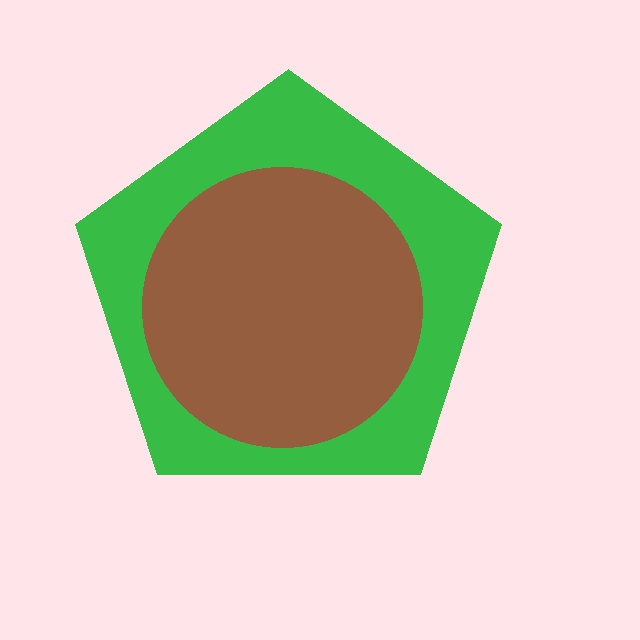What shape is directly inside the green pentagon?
The brown circle.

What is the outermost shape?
The green pentagon.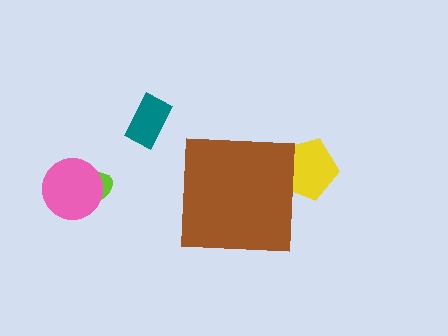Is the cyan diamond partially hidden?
Yes, the cyan diamond is partially hidden behind the brown square.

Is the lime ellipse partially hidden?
No, the lime ellipse is fully visible.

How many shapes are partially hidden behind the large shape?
2 shapes are partially hidden.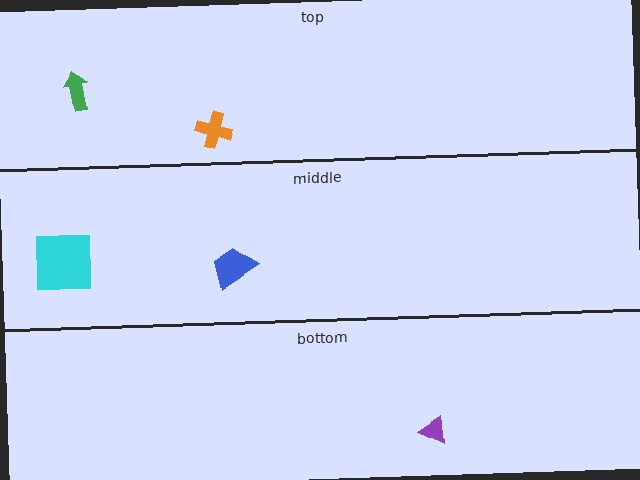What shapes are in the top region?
The orange cross, the green arrow.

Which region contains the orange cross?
The top region.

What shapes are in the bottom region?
The purple triangle.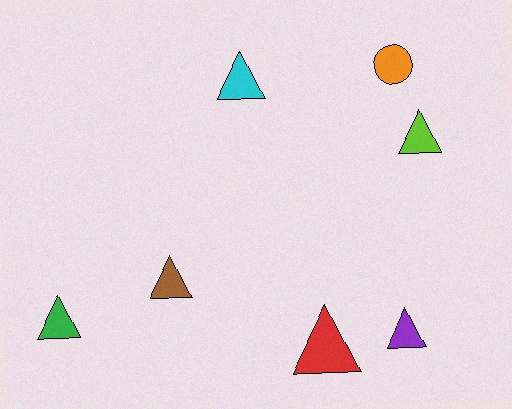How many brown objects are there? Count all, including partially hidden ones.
There is 1 brown object.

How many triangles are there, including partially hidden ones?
There are 6 triangles.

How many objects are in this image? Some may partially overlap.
There are 7 objects.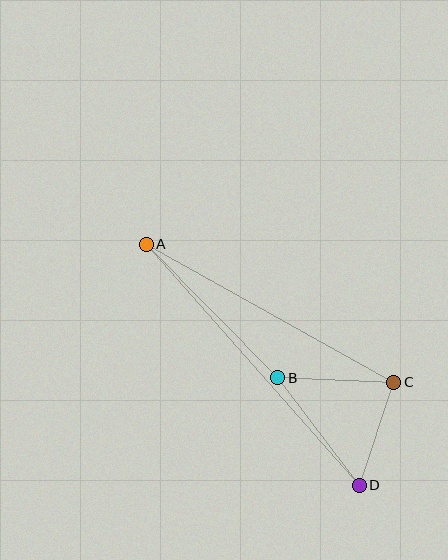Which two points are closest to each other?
Points C and D are closest to each other.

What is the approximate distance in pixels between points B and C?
The distance between B and C is approximately 116 pixels.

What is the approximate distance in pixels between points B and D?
The distance between B and D is approximately 135 pixels.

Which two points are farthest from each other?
Points A and D are farthest from each other.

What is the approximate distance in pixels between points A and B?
The distance between A and B is approximately 187 pixels.